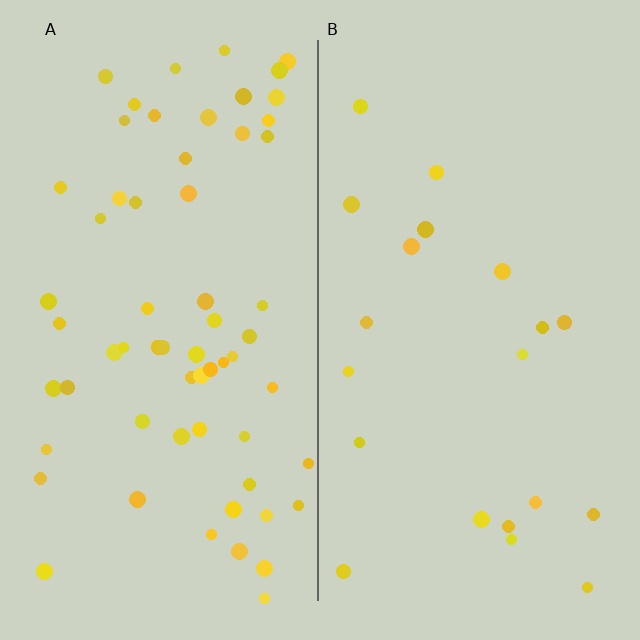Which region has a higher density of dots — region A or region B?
A (the left).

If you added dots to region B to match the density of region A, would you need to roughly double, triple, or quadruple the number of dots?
Approximately triple.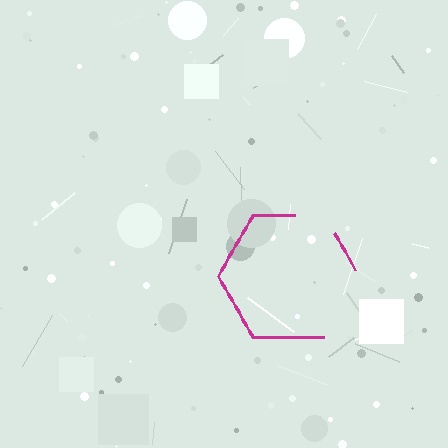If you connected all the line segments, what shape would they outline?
They would outline a hexagon.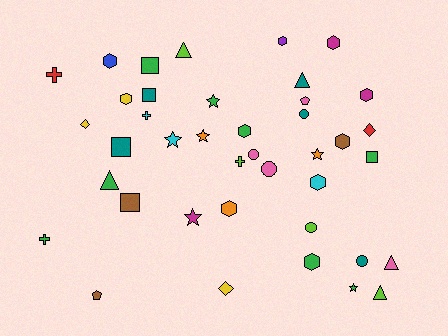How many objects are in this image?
There are 40 objects.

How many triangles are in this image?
There are 5 triangles.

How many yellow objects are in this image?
There are 3 yellow objects.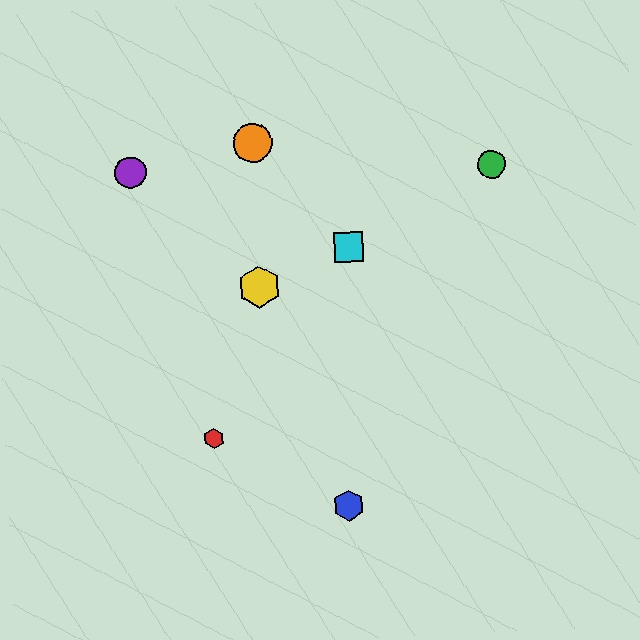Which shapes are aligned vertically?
The yellow hexagon, the orange circle are aligned vertically.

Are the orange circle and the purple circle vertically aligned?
No, the orange circle is at x≈253 and the purple circle is at x≈130.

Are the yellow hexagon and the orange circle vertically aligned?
Yes, both are at x≈259.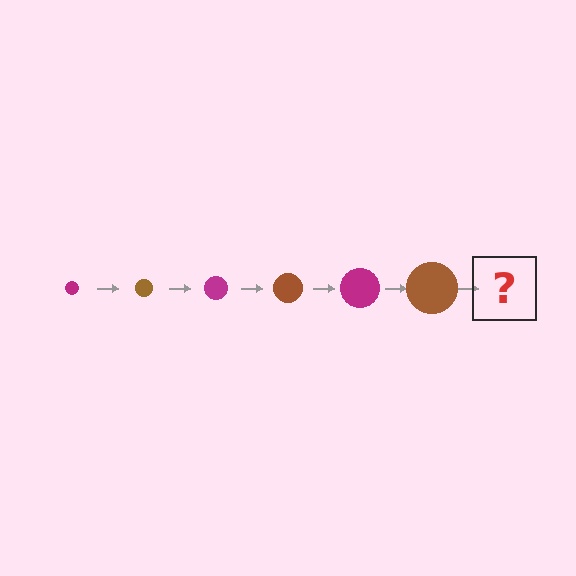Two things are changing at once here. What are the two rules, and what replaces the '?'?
The two rules are that the circle grows larger each step and the color cycles through magenta and brown. The '?' should be a magenta circle, larger than the previous one.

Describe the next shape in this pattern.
It should be a magenta circle, larger than the previous one.